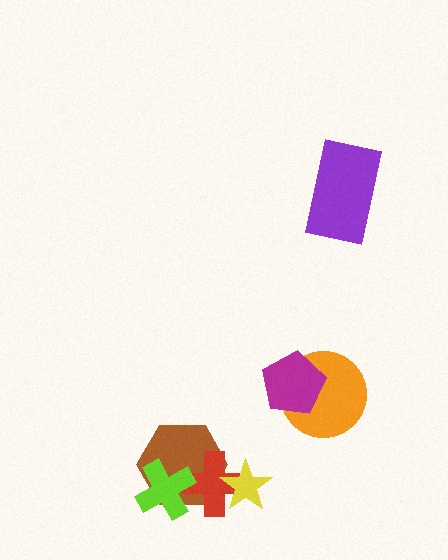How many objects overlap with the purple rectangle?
0 objects overlap with the purple rectangle.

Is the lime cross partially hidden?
No, no other shape covers it.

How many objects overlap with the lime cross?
2 objects overlap with the lime cross.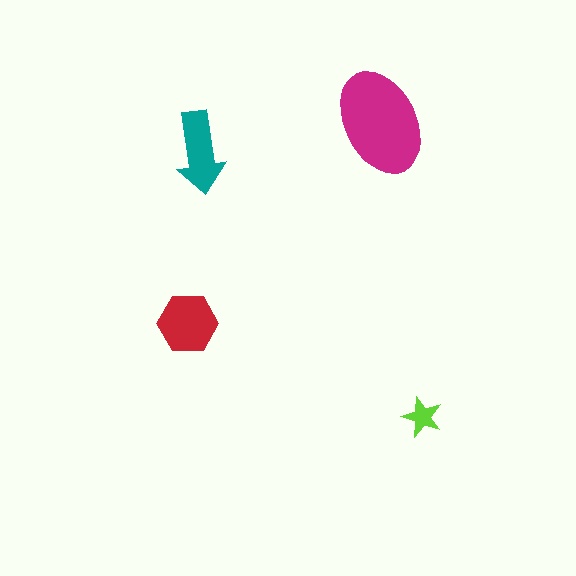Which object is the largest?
The magenta ellipse.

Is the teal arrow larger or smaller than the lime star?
Larger.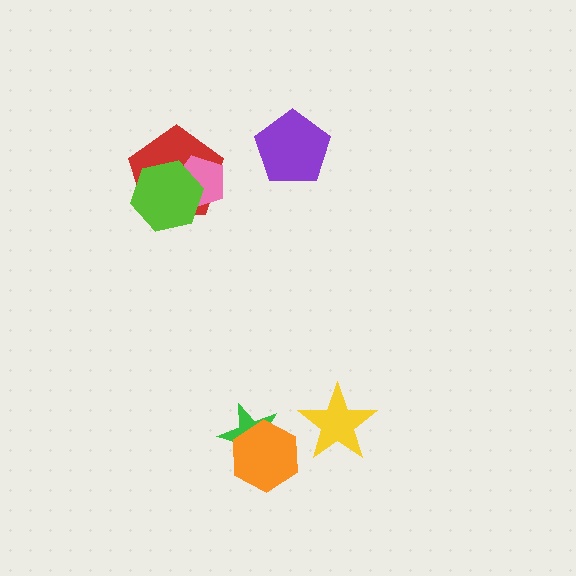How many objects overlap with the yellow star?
0 objects overlap with the yellow star.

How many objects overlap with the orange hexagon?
1 object overlaps with the orange hexagon.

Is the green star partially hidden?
Yes, it is partially covered by another shape.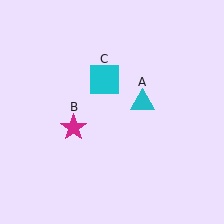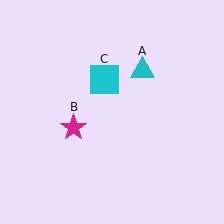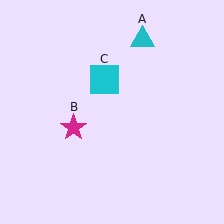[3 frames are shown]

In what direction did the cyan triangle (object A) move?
The cyan triangle (object A) moved up.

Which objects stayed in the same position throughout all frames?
Magenta star (object B) and cyan square (object C) remained stationary.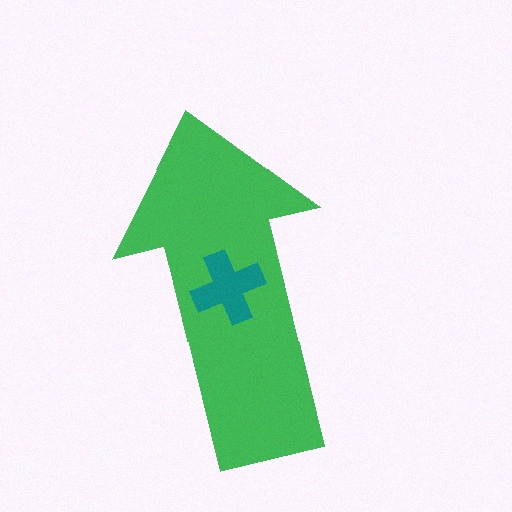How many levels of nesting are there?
2.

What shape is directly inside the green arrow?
The teal cross.